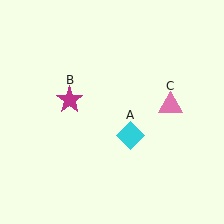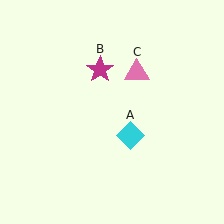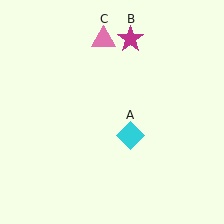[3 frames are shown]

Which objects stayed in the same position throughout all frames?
Cyan diamond (object A) remained stationary.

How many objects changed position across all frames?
2 objects changed position: magenta star (object B), pink triangle (object C).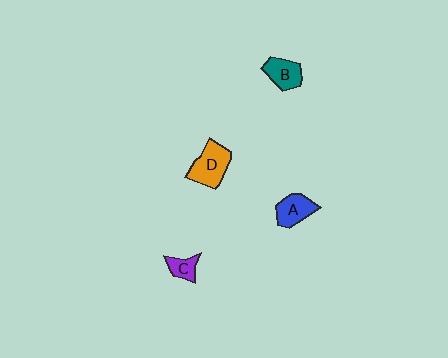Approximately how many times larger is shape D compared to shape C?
Approximately 2.1 times.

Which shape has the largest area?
Shape D (orange).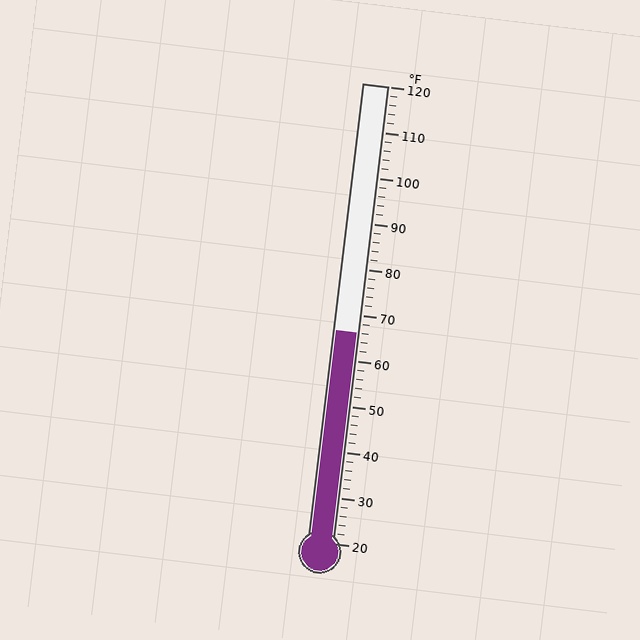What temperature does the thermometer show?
The thermometer shows approximately 66°F.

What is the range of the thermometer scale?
The thermometer scale ranges from 20°F to 120°F.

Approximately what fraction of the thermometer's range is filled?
The thermometer is filled to approximately 45% of its range.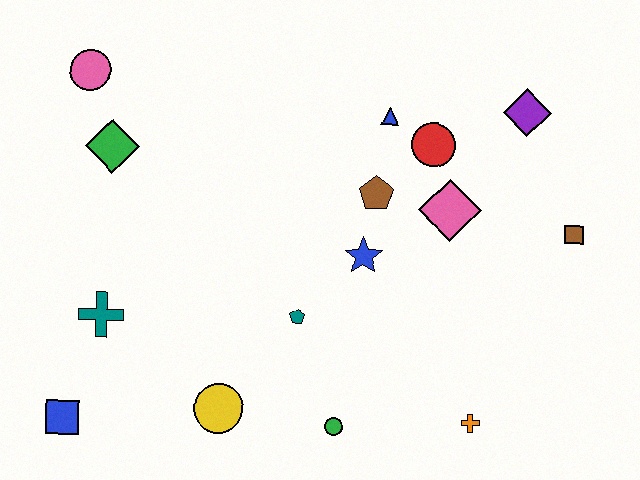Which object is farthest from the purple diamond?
The blue square is farthest from the purple diamond.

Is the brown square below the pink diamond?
Yes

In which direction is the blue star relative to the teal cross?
The blue star is to the right of the teal cross.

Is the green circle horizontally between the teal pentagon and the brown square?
Yes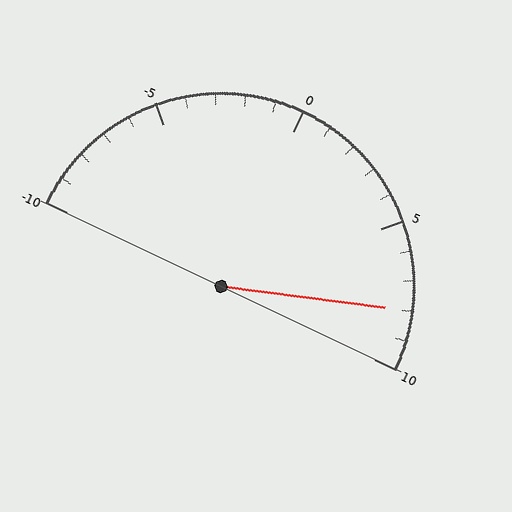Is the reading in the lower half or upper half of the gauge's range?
The reading is in the upper half of the range (-10 to 10).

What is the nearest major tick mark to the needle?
The nearest major tick mark is 10.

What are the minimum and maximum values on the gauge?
The gauge ranges from -10 to 10.